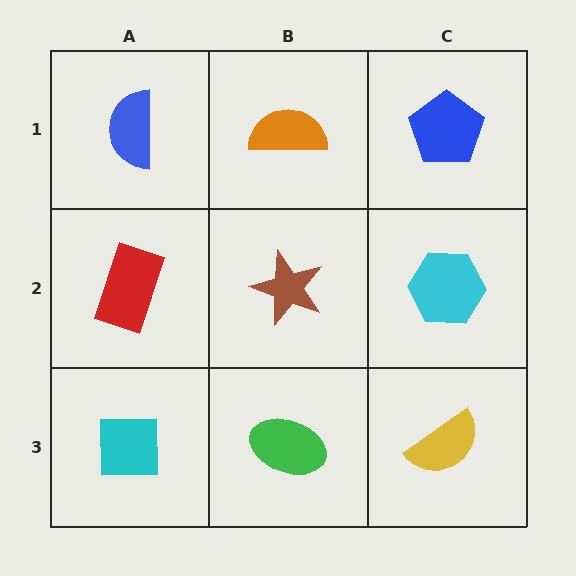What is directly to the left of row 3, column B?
A cyan square.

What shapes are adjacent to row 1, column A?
A red rectangle (row 2, column A), an orange semicircle (row 1, column B).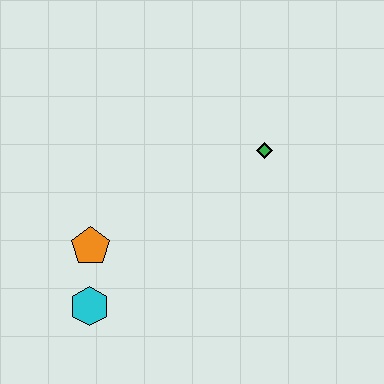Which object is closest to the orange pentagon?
The cyan hexagon is closest to the orange pentagon.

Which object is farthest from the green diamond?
The cyan hexagon is farthest from the green diamond.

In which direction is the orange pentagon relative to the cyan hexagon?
The orange pentagon is above the cyan hexagon.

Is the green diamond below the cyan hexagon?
No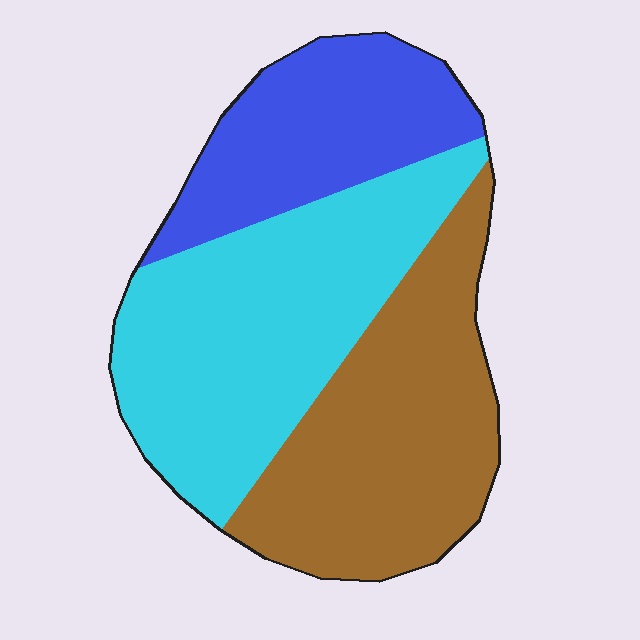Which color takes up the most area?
Cyan, at roughly 40%.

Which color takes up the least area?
Blue, at roughly 25%.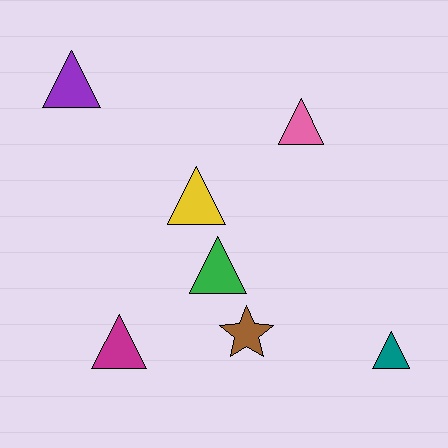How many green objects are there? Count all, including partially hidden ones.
There is 1 green object.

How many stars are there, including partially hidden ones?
There is 1 star.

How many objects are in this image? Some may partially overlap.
There are 7 objects.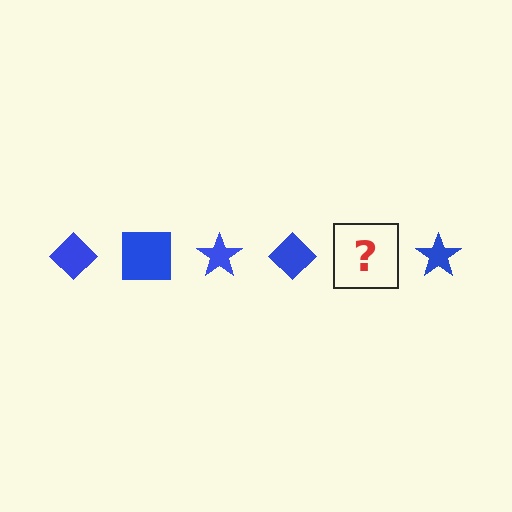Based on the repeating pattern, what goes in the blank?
The blank should be a blue square.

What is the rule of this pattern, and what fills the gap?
The rule is that the pattern cycles through diamond, square, star shapes in blue. The gap should be filled with a blue square.